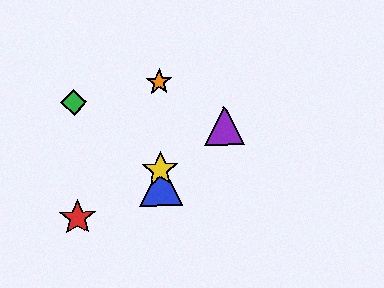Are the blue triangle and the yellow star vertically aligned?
Yes, both are at x≈161.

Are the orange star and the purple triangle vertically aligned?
No, the orange star is at x≈159 and the purple triangle is at x≈224.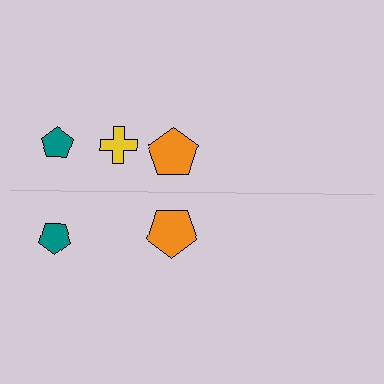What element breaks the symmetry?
A yellow cross is missing from the bottom side.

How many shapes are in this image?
There are 5 shapes in this image.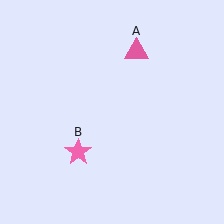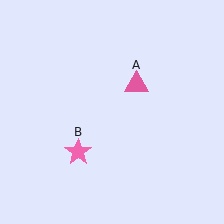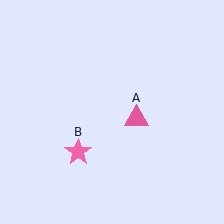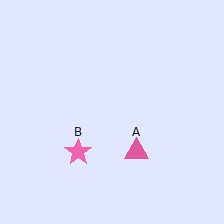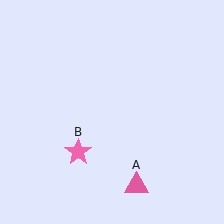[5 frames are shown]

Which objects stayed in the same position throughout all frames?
Pink star (object B) remained stationary.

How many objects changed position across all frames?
1 object changed position: pink triangle (object A).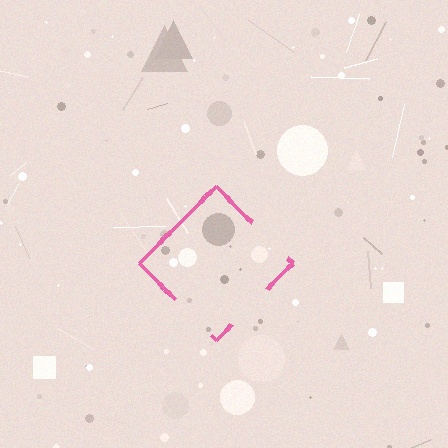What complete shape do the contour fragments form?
The contour fragments form a diamond.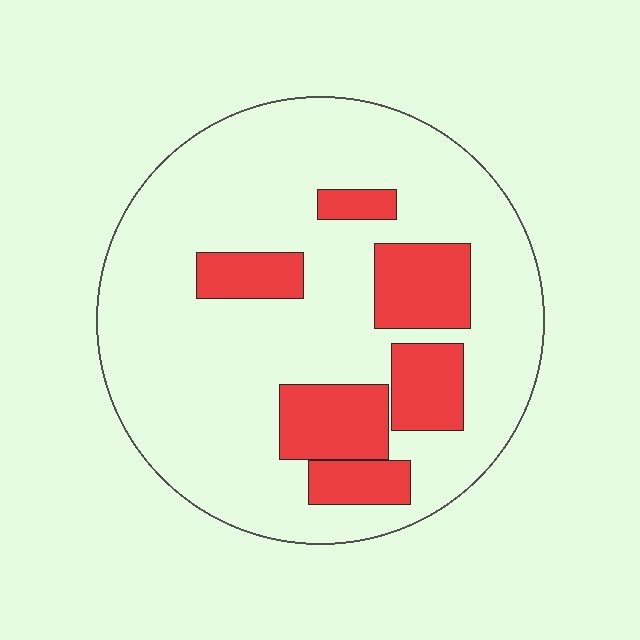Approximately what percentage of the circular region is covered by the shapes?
Approximately 20%.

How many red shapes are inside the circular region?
6.